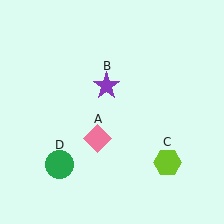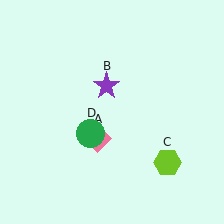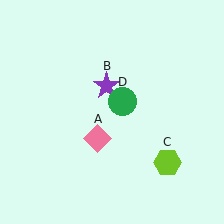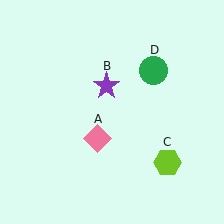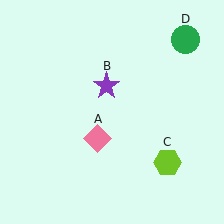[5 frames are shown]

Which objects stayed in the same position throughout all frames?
Pink diamond (object A) and purple star (object B) and lime hexagon (object C) remained stationary.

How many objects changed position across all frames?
1 object changed position: green circle (object D).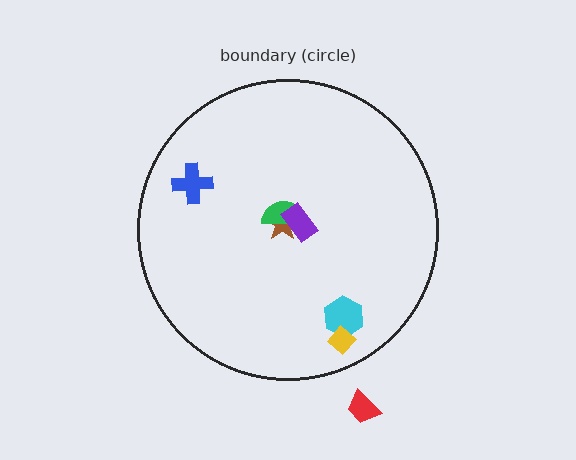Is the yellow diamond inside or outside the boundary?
Inside.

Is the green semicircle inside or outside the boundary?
Inside.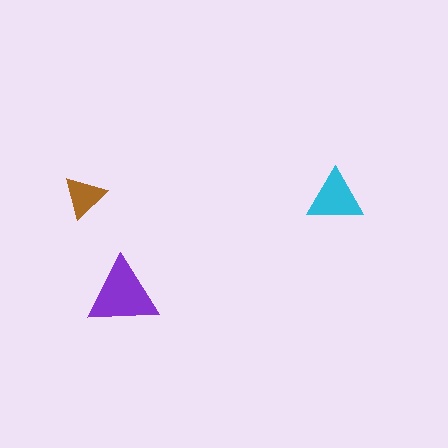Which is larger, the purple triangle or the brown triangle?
The purple one.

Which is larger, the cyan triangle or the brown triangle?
The cyan one.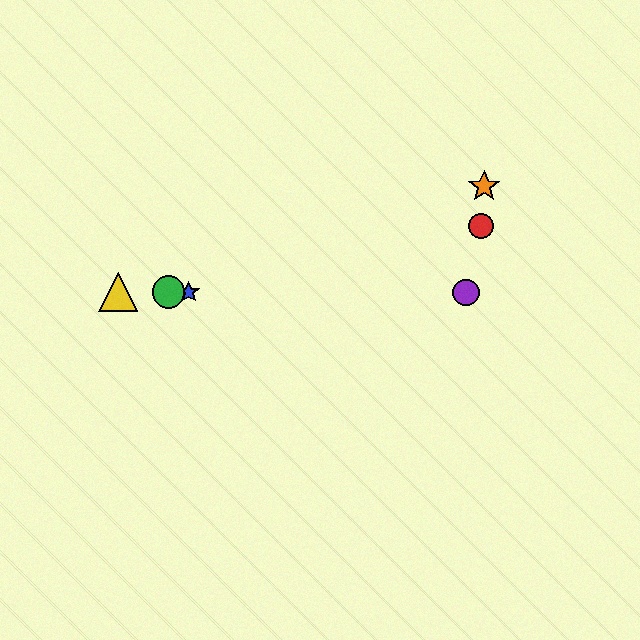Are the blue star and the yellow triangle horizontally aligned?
Yes, both are at y≈292.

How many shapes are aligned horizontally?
4 shapes (the blue star, the green circle, the yellow triangle, the purple circle) are aligned horizontally.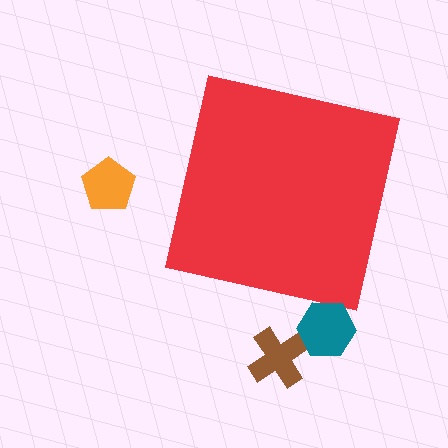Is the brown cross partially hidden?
No, the brown cross is fully visible.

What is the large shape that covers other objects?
A red square.